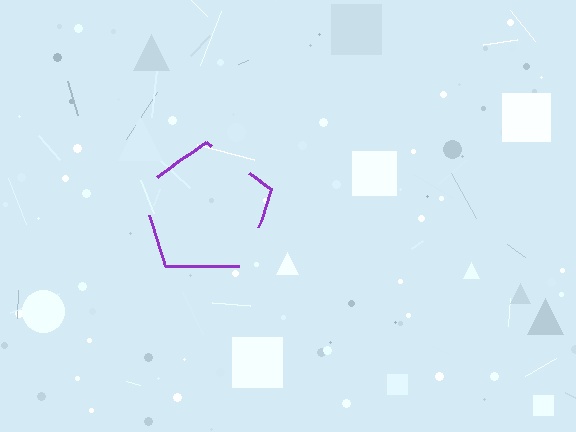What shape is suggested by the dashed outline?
The dashed outline suggests a pentagon.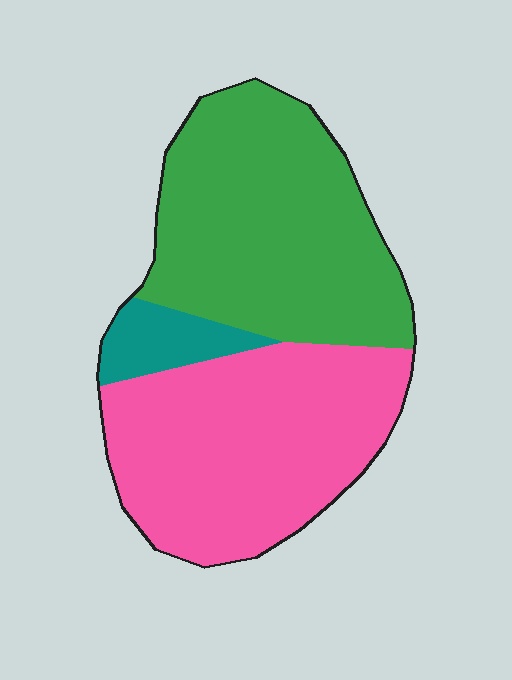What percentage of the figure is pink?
Pink covers 46% of the figure.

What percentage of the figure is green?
Green covers 46% of the figure.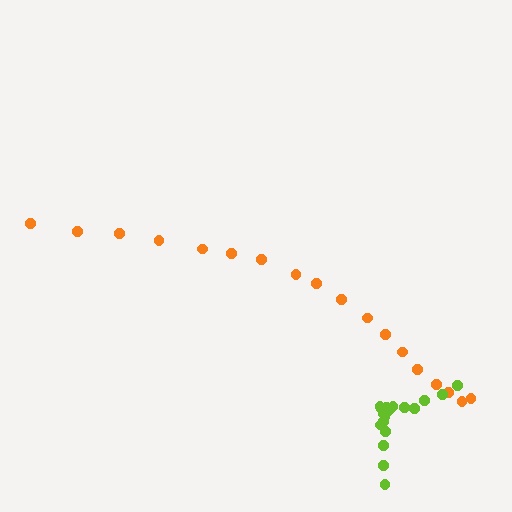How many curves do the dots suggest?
There are 2 distinct paths.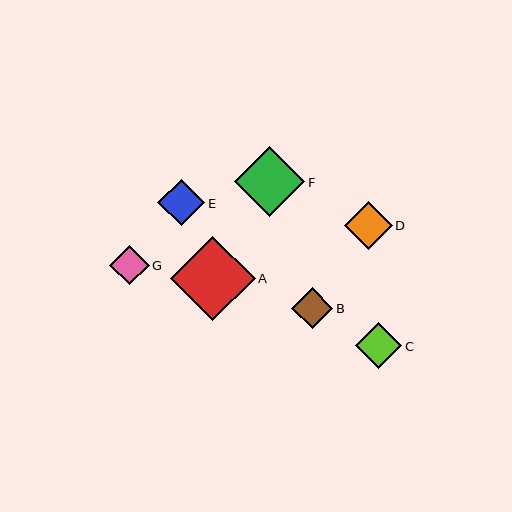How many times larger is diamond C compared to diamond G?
Diamond C is approximately 1.2 times the size of diamond G.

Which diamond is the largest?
Diamond A is the largest with a size of approximately 85 pixels.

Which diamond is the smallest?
Diamond G is the smallest with a size of approximately 40 pixels.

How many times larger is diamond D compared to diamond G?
Diamond D is approximately 1.2 times the size of diamond G.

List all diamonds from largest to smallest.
From largest to smallest: A, F, D, C, E, B, G.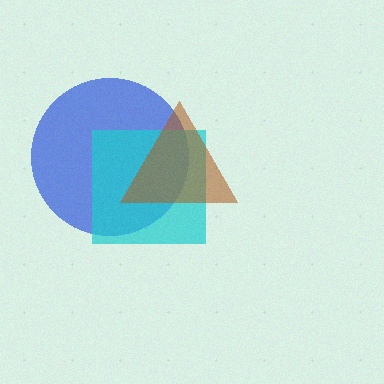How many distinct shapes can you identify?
There are 3 distinct shapes: a blue circle, a cyan square, a brown triangle.